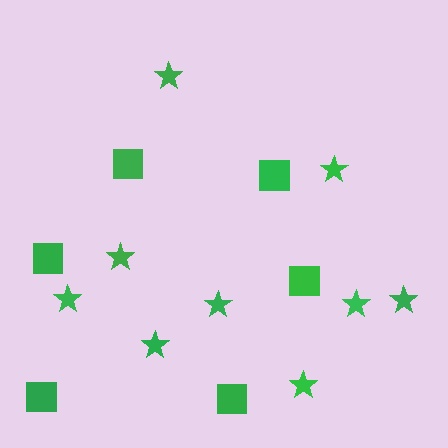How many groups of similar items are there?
There are 2 groups: one group of squares (6) and one group of stars (9).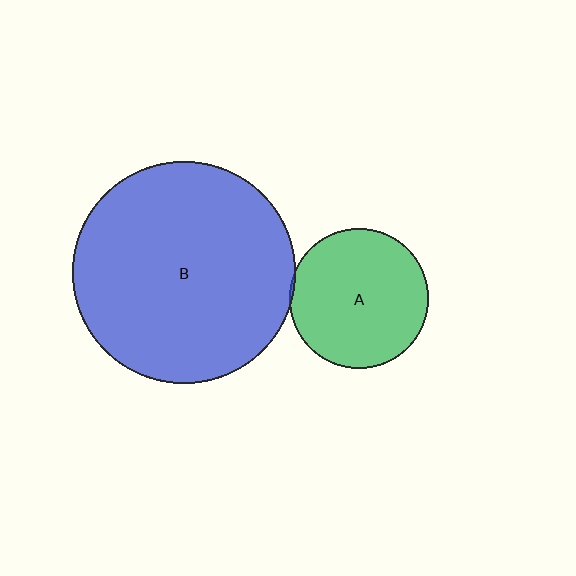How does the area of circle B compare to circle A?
Approximately 2.5 times.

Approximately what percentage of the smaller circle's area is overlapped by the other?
Approximately 5%.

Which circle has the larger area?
Circle B (blue).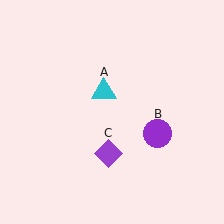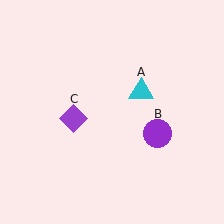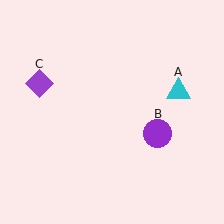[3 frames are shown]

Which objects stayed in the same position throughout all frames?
Purple circle (object B) remained stationary.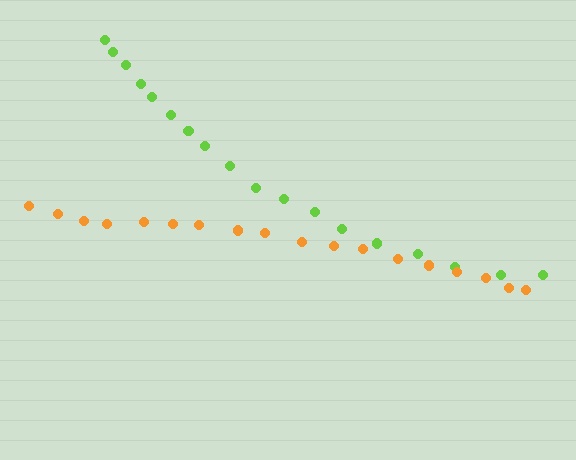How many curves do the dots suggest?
There are 2 distinct paths.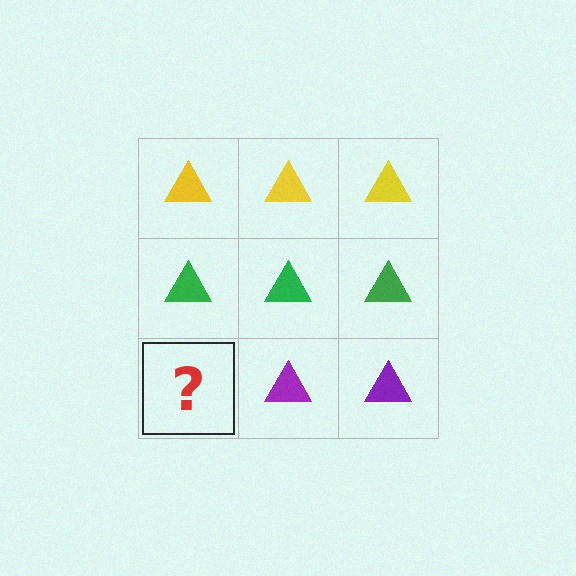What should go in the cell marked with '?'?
The missing cell should contain a purple triangle.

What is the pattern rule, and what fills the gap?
The rule is that each row has a consistent color. The gap should be filled with a purple triangle.